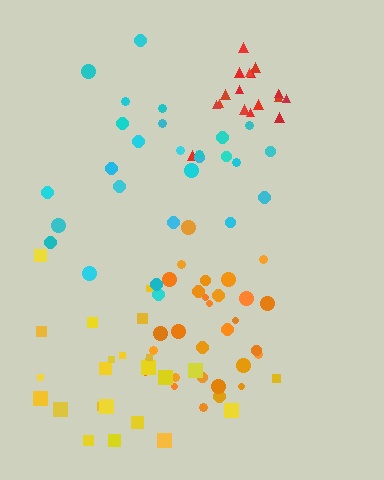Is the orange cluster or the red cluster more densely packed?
Red.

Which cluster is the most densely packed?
Red.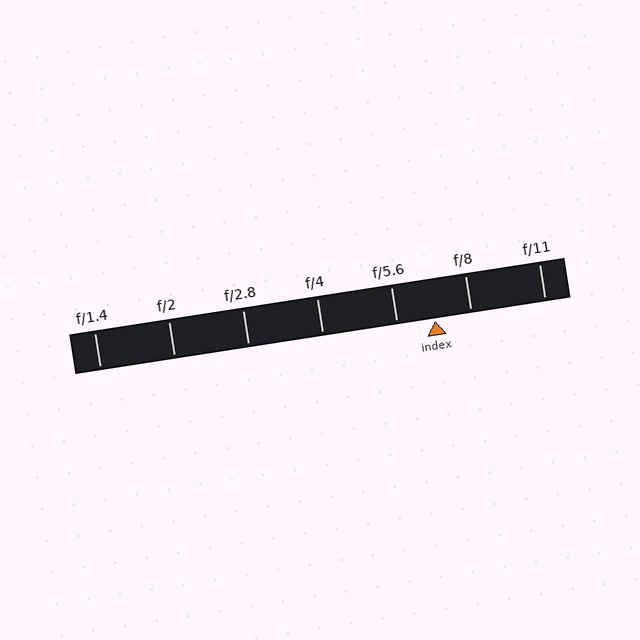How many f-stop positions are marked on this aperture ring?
There are 7 f-stop positions marked.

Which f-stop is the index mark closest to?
The index mark is closest to f/8.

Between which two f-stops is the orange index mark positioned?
The index mark is between f/5.6 and f/8.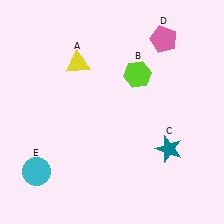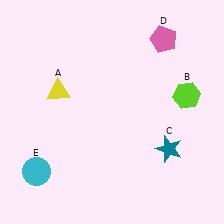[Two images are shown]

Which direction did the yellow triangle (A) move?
The yellow triangle (A) moved down.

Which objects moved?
The objects that moved are: the yellow triangle (A), the lime hexagon (B).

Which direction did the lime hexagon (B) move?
The lime hexagon (B) moved right.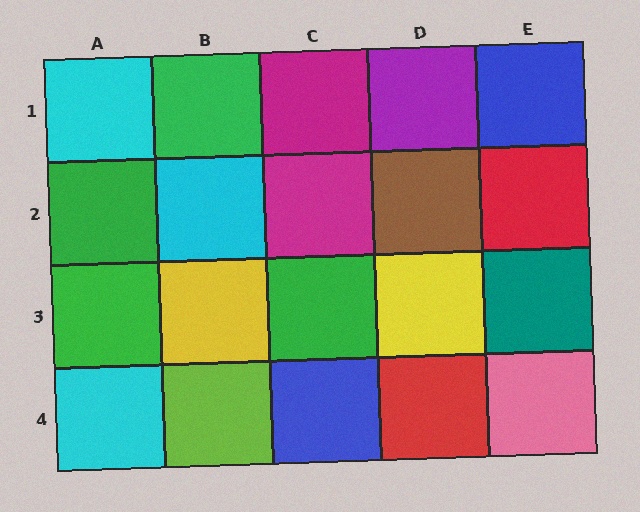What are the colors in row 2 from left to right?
Green, cyan, magenta, brown, red.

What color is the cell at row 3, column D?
Yellow.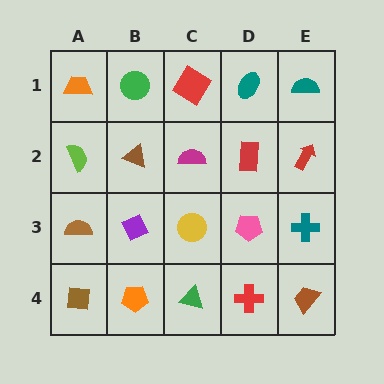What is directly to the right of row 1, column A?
A green circle.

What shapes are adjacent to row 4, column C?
A yellow circle (row 3, column C), an orange pentagon (row 4, column B), a red cross (row 4, column D).